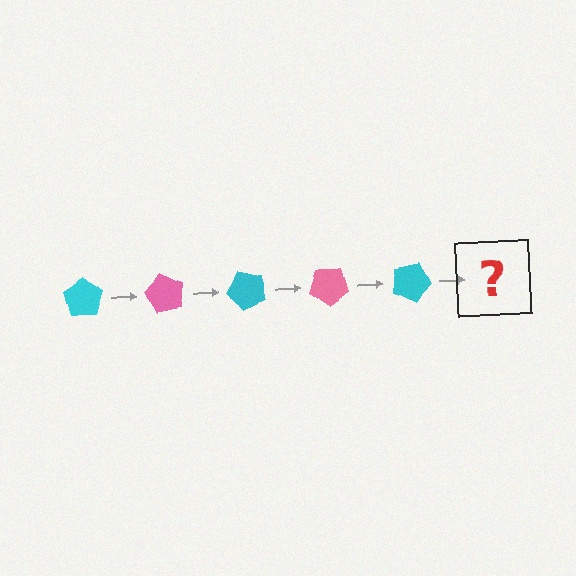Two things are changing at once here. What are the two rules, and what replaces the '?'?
The two rules are that it rotates 60 degrees each step and the color cycles through cyan and pink. The '?' should be a pink pentagon, rotated 300 degrees from the start.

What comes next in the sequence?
The next element should be a pink pentagon, rotated 300 degrees from the start.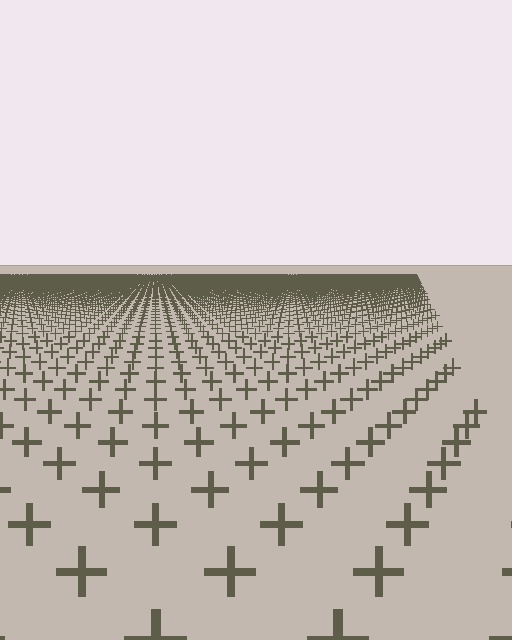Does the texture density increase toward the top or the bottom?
Density increases toward the top.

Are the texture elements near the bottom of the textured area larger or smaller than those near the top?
Larger. Near the bottom, elements are closer to the viewer and appear at a bigger on-screen size.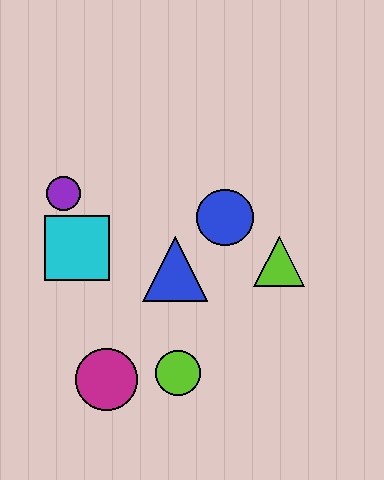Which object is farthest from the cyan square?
The lime triangle is farthest from the cyan square.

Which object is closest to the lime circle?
The magenta circle is closest to the lime circle.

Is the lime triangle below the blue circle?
Yes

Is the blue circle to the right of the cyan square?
Yes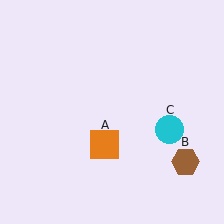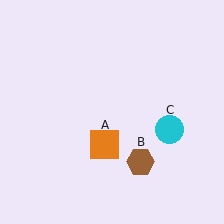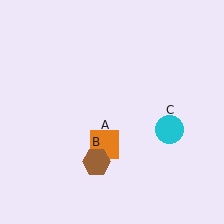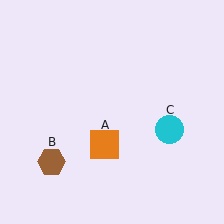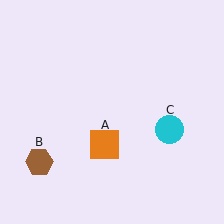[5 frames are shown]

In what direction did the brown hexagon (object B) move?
The brown hexagon (object B) moved left.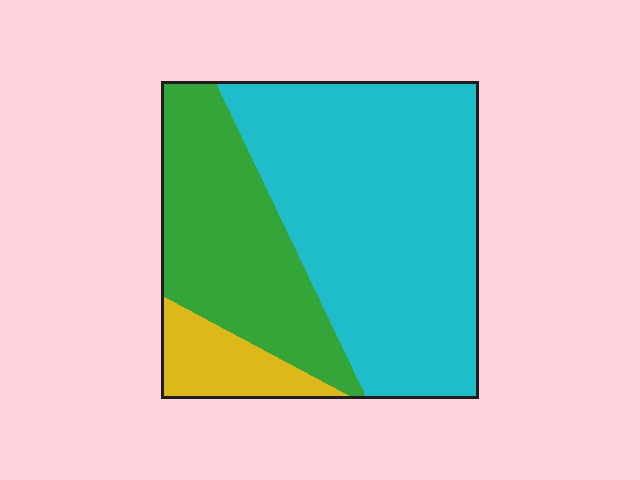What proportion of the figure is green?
Green takes up between a sixth and a third of the figure.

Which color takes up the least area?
Yellow, at roughly 10%.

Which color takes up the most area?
Cyan, at roughly 60%.